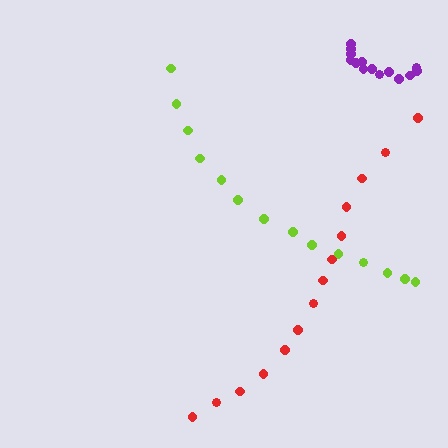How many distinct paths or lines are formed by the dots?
There are 3 distinct paths.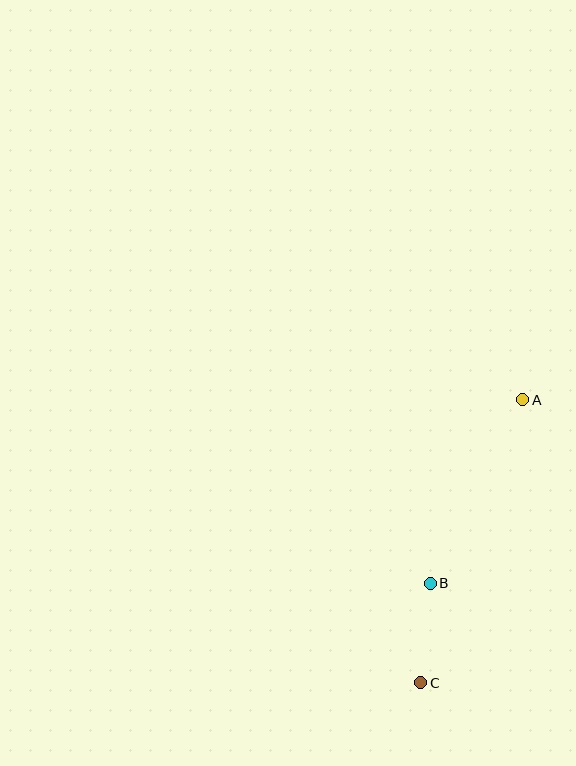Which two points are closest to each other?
Points B and C are closest to each other.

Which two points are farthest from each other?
Points A and C are farthest from each other.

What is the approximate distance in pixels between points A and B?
The distance between A and B is approximately 205 pixels.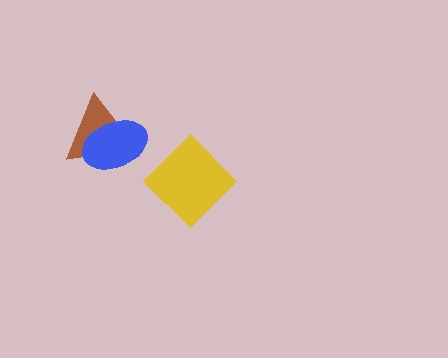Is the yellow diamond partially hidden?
No, no other shape covers it.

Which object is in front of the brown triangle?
The blue ellipse is in front of the brown triangle.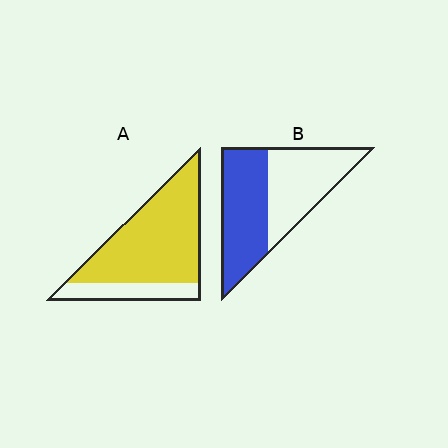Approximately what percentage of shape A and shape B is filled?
A is approximately 80% and B is approximately 50%.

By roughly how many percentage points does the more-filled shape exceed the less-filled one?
By roughly 25 percentage points (A over B).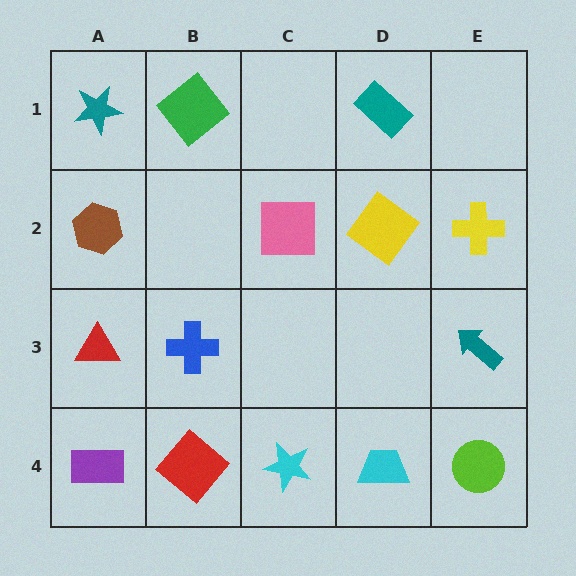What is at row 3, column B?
A blue cross.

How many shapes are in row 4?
5 shapes.